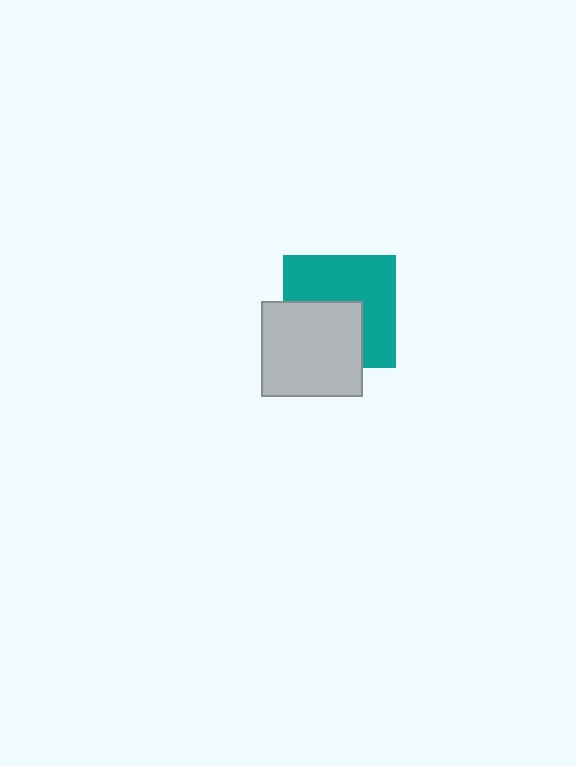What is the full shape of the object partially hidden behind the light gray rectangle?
The partially hidden object is a teal square.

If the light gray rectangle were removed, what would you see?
You would see the complete teal square.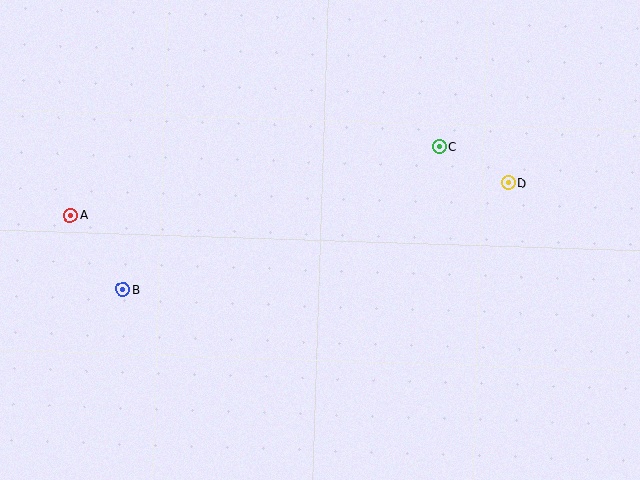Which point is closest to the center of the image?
Point C at (439, 147) is closest to the center.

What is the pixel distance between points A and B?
The distance between A and B is 91 pixels.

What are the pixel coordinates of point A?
Point A is at (71, 215).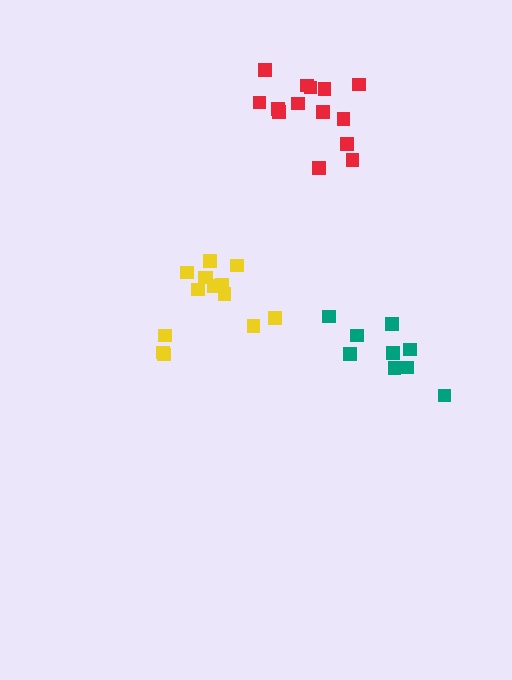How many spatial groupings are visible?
There are 3 spatial groupings.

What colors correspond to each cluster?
The clusters are colored: yellow, teal, red.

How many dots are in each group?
Group 1: 14 dots, Group 2: 10 dots, Group 3: 14 dots (38 total).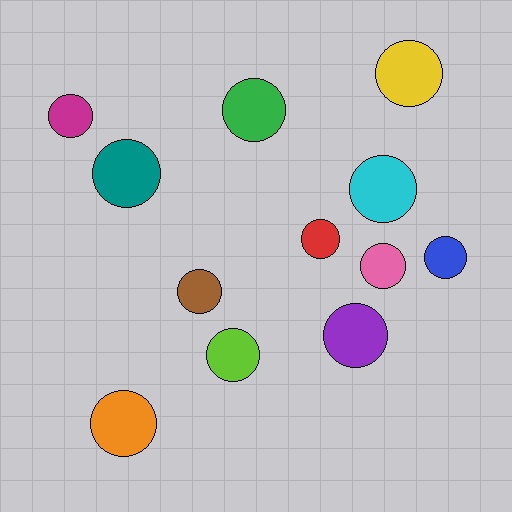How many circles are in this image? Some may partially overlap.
There are 12 circles.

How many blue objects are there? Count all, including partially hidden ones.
There is 1 blue object.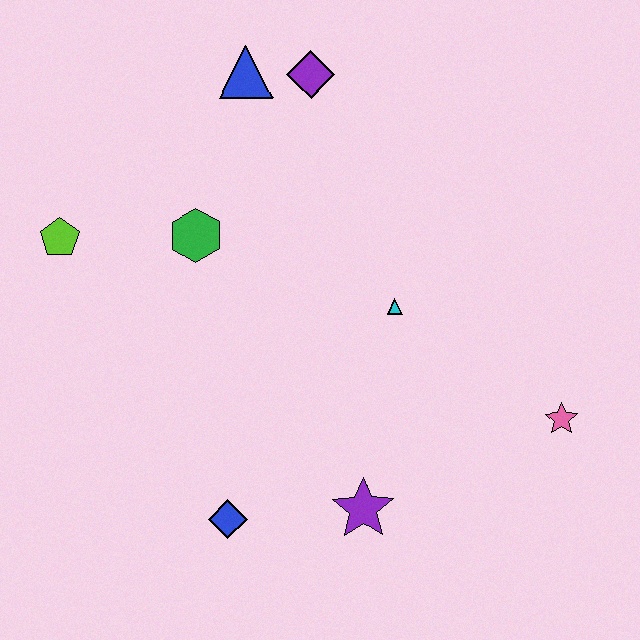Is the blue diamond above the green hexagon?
No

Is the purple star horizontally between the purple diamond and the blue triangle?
No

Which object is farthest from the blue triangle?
The pink star is farthest from the blue triangle.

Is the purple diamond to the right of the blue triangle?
Yes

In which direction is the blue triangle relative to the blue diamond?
The blue triangle is above the blue diamond.